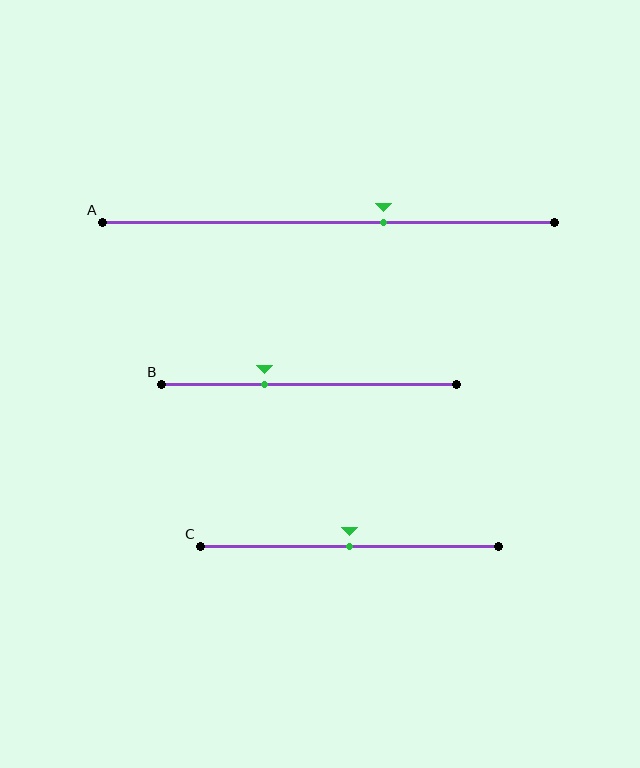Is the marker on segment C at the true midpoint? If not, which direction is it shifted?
Yes, the marker on segment C is at the true midpoint.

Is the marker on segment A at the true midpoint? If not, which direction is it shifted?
No, the marker on segment A is shifted to the right by about 12% of the segment length.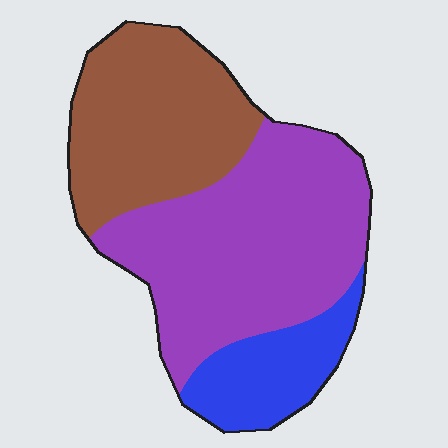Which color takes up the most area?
Purple, at roughly 50%.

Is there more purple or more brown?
Purple.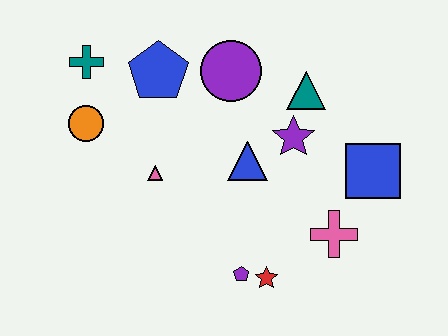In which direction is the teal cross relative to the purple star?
The teal cross is to the left of the purple star.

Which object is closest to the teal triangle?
The purple star is closest to the teal triangle.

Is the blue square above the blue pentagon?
No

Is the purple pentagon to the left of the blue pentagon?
No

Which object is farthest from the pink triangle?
The blue square is farthest from the pink triangle.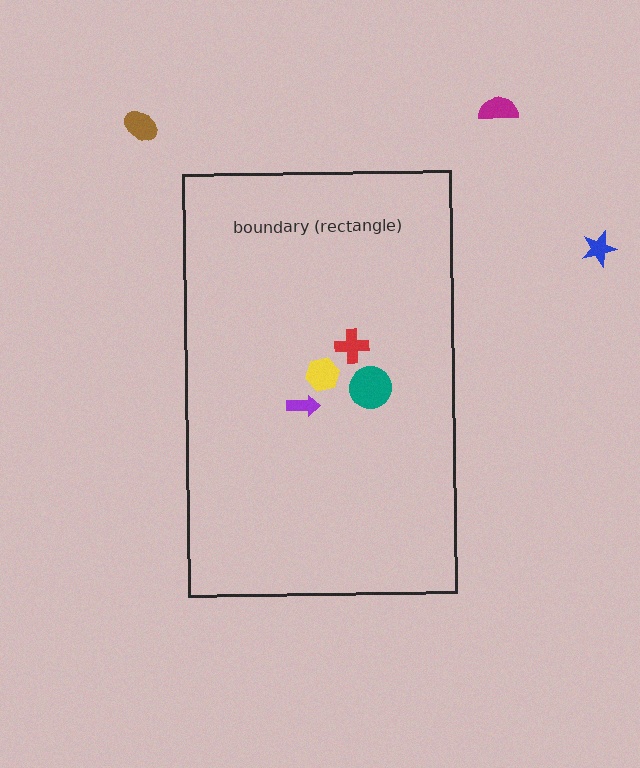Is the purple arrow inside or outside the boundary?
Inside.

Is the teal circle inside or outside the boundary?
Inside.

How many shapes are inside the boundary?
4 inside, 3 outside.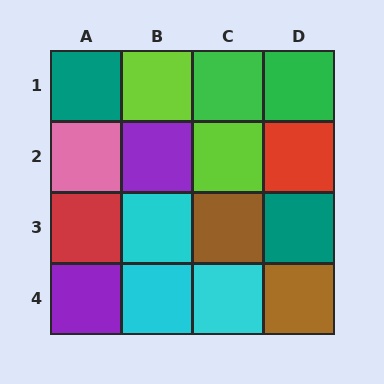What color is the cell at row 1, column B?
Lime.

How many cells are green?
2 cells are green.